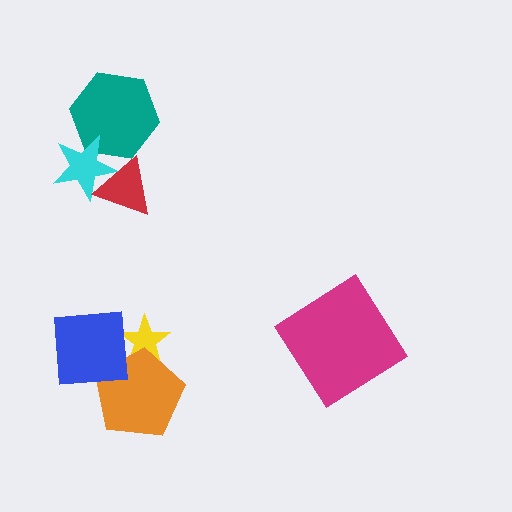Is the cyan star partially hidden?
Yes, it is partially covered by another shape.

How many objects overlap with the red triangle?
1 object overlaps with the red triangle.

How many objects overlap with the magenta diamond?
0 objects overlap with the magenta diamond.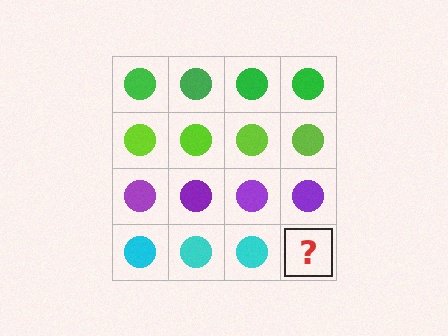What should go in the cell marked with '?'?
The missing cell should contain a cyan circle.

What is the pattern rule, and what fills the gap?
The rule is that each row has a consistent color. The gap should be filled with a cyan circle.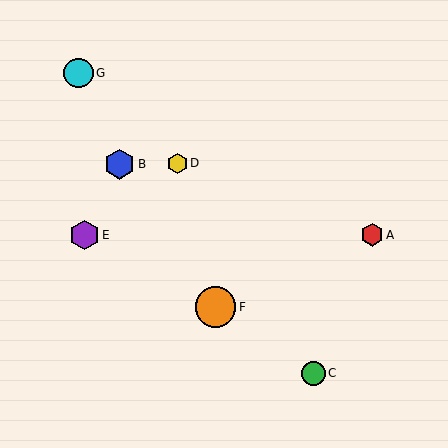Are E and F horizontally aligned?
No, E is at y≈235 and F is at y≈307.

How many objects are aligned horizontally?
2 objects (A, E) are aligned horizontally.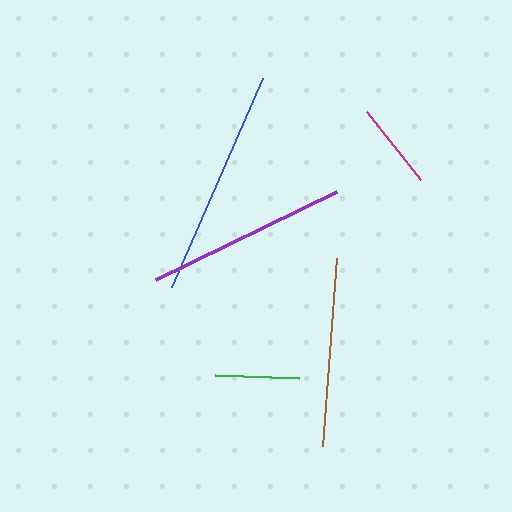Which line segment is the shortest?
The green line is the shortest at approximately 84 pixels.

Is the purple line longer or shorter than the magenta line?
The purple line is longer than the magenta line.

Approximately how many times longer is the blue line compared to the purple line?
The blue line is approximately 1.1 times the length of the purple line.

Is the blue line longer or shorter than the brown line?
The blue line is longer than the brown line.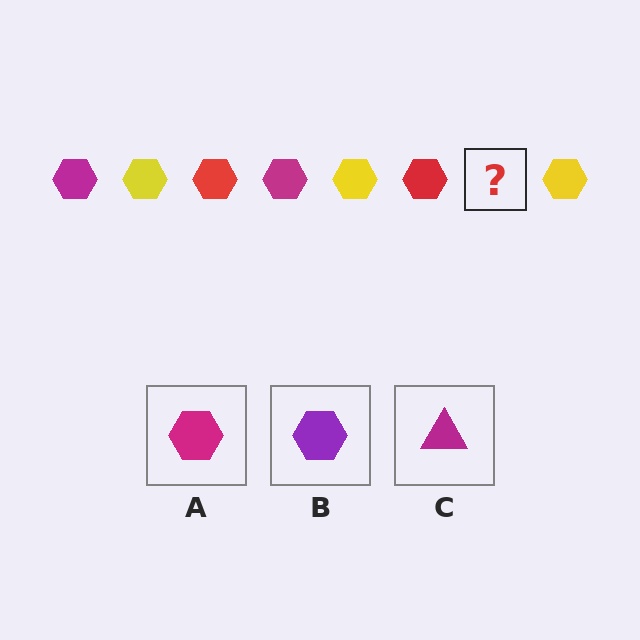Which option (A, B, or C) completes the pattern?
A.